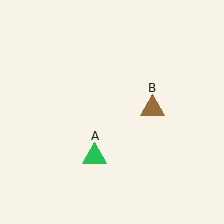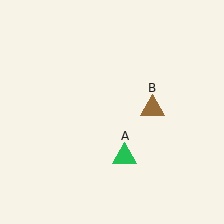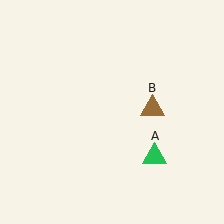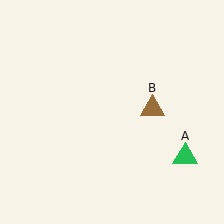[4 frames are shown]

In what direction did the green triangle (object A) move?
The green triangle (object A) moved right.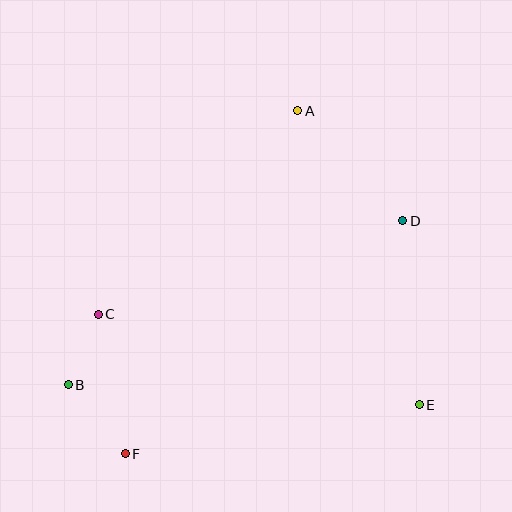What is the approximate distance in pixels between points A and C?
The distance between A and C is approximately 285 pixels.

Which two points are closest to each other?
Points B and C are closest to each other.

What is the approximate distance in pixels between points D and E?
The distance between D and E is approximately 185 pixels.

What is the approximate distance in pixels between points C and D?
The distance between C and D is approximately 318 pixels.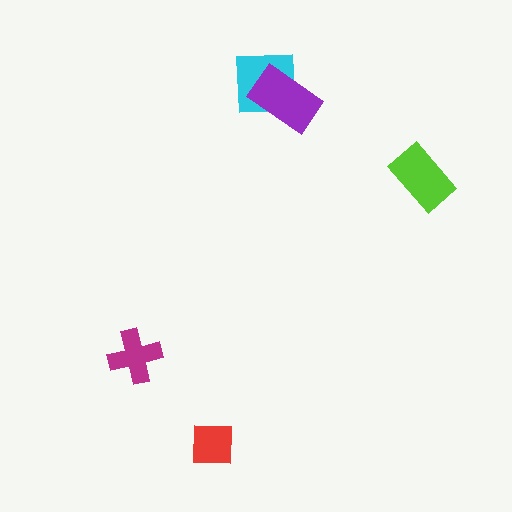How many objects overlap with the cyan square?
1 object overlaps with the cyan square.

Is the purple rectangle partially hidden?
No, no other shape covers it.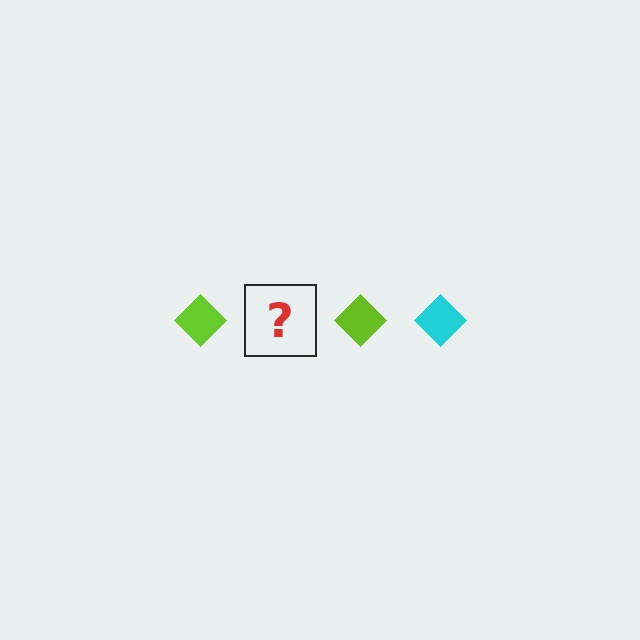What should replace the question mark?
The question mark should be replaced with a cyan diamond.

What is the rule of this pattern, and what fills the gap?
The rule is that the pattern cycles through lime, cyan diamonds. The gap should be filled with a cyan diamond.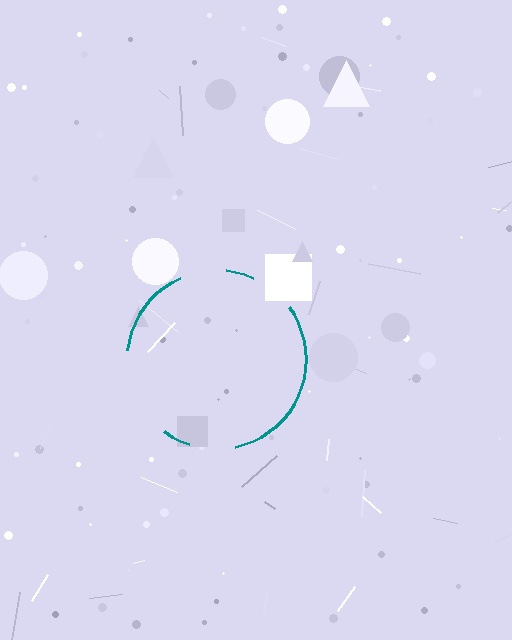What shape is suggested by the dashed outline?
The dashed outline suggests a circle.